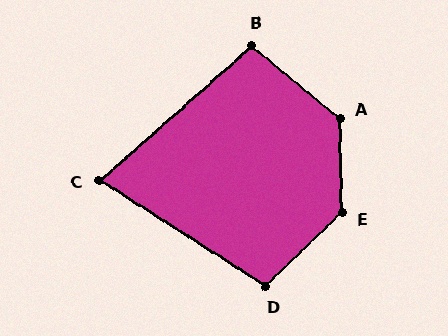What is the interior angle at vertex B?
Approximately 98 degrees (obtuse).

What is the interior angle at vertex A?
Approximately 131 degrees (obtuse).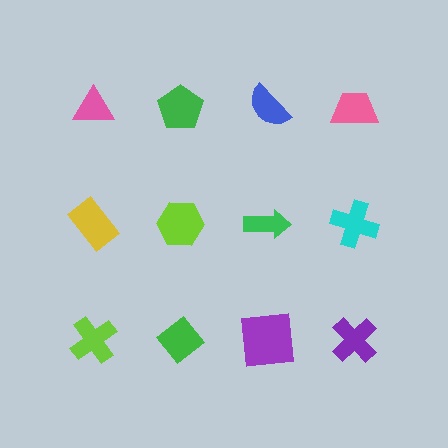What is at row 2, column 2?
A lime hexagon.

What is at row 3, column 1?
A lime cross.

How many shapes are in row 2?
4 shapes.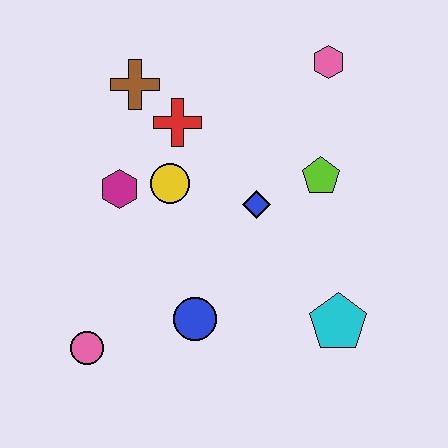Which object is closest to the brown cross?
The red cross is closest to the brown cross.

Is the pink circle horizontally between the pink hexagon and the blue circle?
No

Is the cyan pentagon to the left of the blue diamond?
No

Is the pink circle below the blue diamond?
Yes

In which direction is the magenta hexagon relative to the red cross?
The magenta hexagon is below the red cross.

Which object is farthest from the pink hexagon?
The pink circle is farthest from the pink hexagon.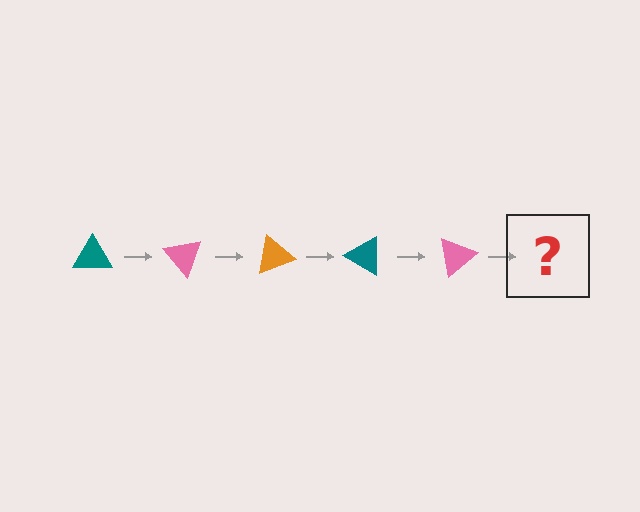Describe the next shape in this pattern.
It should be an orange triangle, rotated 250 degrees from the start.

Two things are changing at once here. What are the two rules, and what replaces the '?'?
The two rules are that it rotates 50 degrees each step and the color cycles through teal, pink, and orange. The '?' should be an orange triangle, rotated 250 degrees from the start.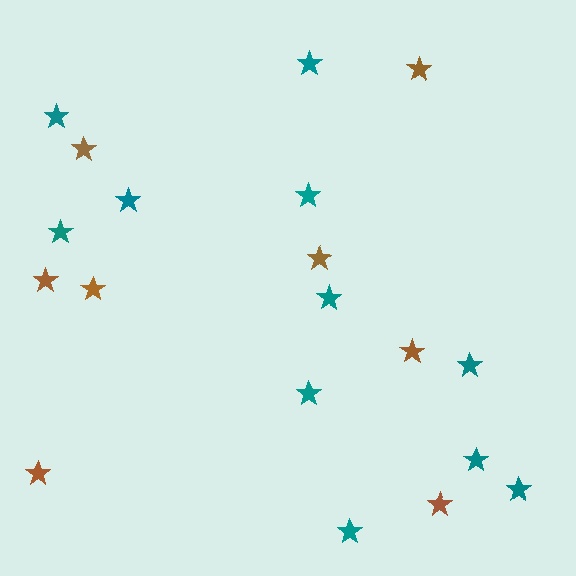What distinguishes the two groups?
There are 2 groups: one group of teal stars (11) and one group of brown stars (8).